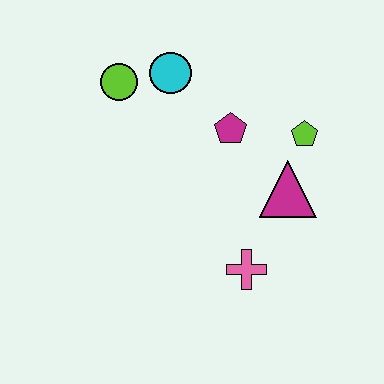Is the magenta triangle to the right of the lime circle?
Yes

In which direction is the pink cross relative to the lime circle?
The pink cross is below the lime circle.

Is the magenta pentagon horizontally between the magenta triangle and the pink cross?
No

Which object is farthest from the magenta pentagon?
The pink cross is farthest from the magenta pentagon.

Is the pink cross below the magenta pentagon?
Yes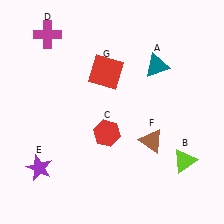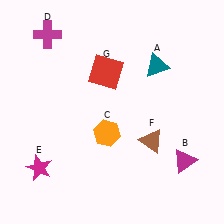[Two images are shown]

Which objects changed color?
B changed from lime to magenta. C changed from red to orange. E changed from purple to magenta.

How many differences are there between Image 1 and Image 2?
There are 3 differences between the two images.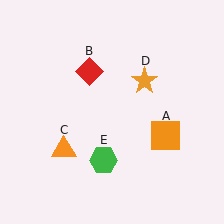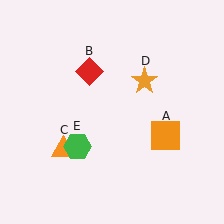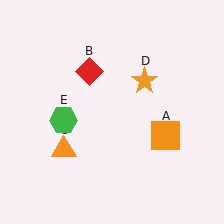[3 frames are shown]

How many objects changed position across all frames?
1 object changed position: green hexagon (object E).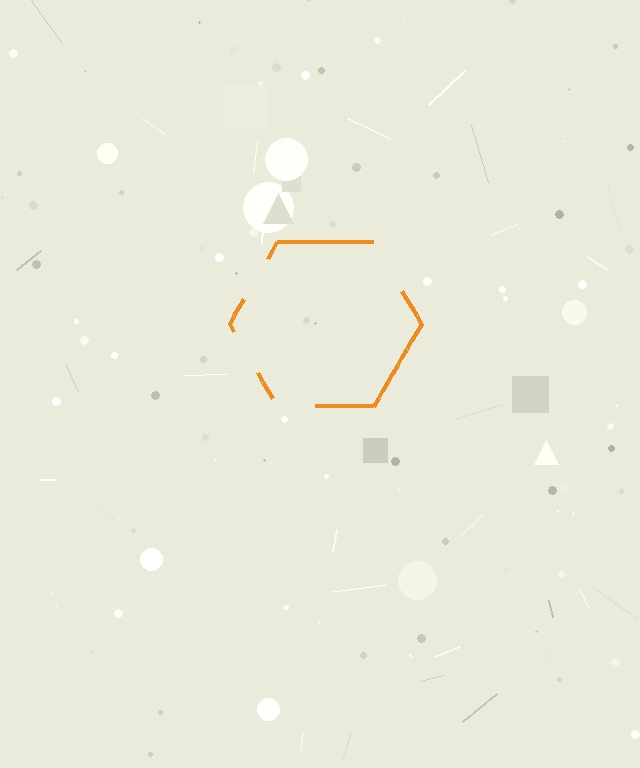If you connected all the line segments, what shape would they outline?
They would outline a hexagon.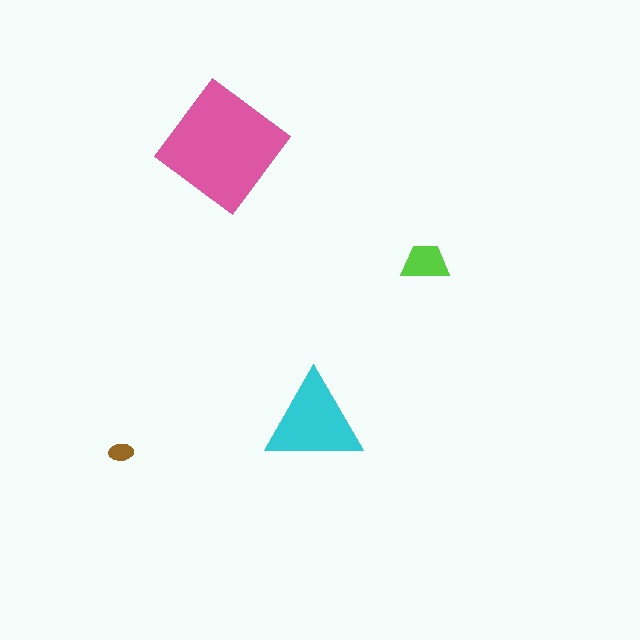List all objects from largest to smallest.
The pink diamond, the cyan triangle, the lime trapezoid, the brown ellipse.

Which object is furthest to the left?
The brown ellipse is leftmost.